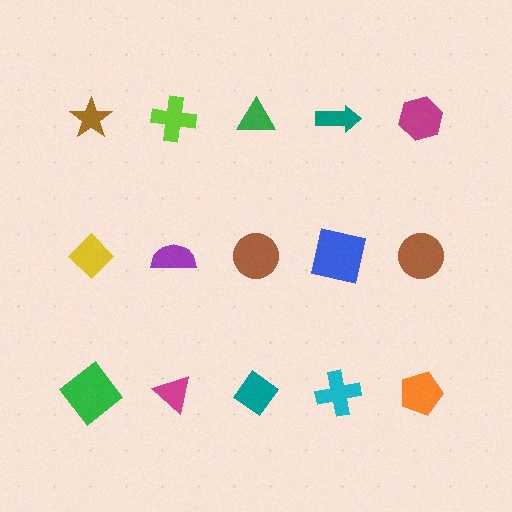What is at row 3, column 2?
A magenta triangle.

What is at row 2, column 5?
A brown circle.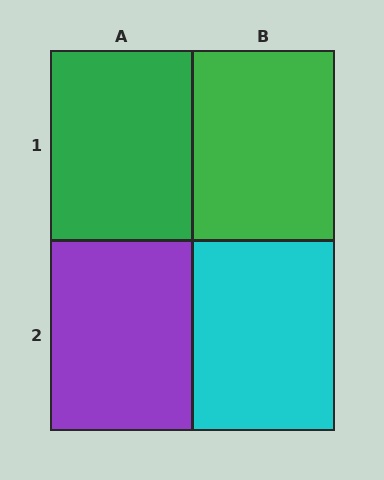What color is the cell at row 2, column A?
Purple.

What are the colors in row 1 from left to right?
Green, green.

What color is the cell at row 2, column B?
Cyan.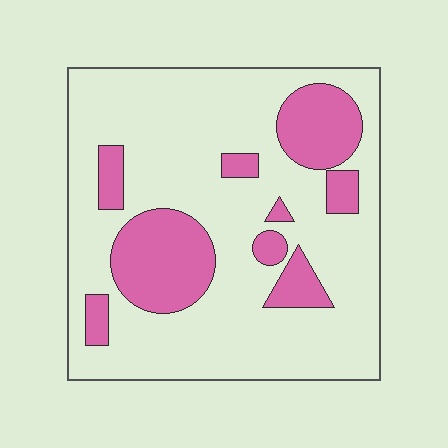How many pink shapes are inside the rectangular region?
9.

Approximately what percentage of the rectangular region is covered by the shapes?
Approximately 25%.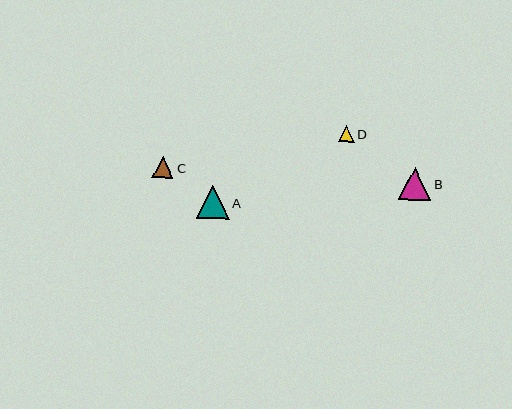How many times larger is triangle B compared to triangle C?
Triangle B is approximately 1.6 times the size of triangle C.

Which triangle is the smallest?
Triangle D is the smallest with a size of approximately 16 pixels.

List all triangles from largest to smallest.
From largest to smallest: A, B, C, D.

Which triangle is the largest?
Triangle A is the largest with a size of approximately 33 pixels.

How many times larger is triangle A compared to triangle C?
Triangle A is approximately 1.6 times the size of triangle C.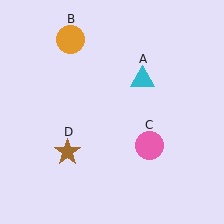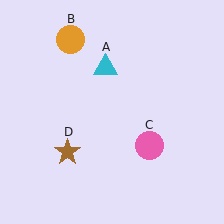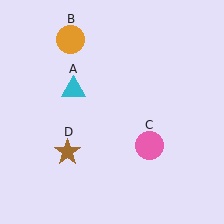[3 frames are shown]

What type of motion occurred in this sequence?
The cyan triangle (object A) rotated counterclockwise around the center of the scene.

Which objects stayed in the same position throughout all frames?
Orange circle (object B) and pink circle (object C) and brown star (object D) remained stationary.